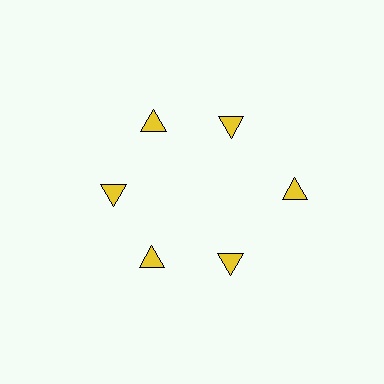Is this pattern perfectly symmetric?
No. The 6 yellow triangles are arranged in a ring, but one element near the 3 o'clock position is pushed outward from the center, breaking the 6-fold rotational symmetry.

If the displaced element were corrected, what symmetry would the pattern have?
It would have 6-fold rotational symmetry — the pattern would map onto itself every 60 degrees.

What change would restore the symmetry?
The symmetry would be restored by moving it inward, back onto the ring so that all 6 triangles sit at equal angles and equal distance from the center.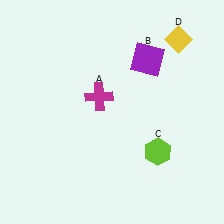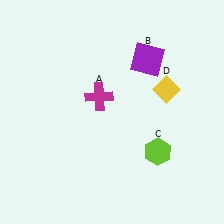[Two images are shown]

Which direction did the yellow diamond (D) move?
The yellow diamond (D) moved down.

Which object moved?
The yellow diamond (D) moved down.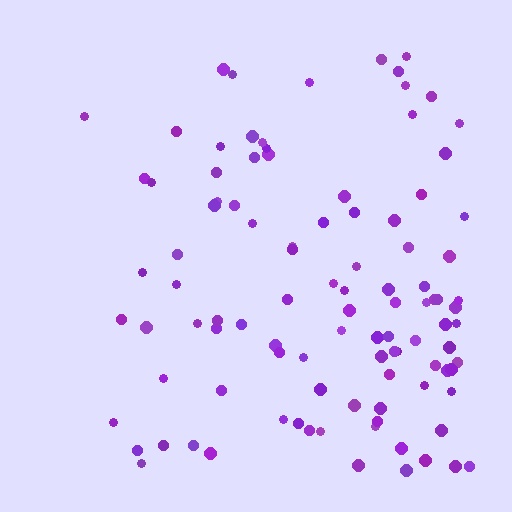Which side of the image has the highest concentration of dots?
The right.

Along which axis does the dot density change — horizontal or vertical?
Horizontal.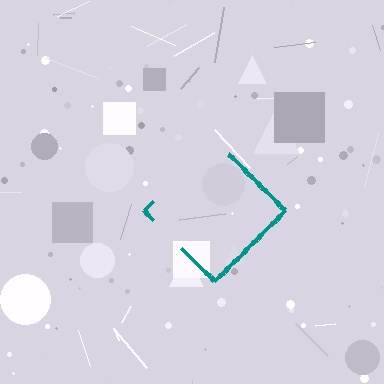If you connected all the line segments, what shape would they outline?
They would outline a diamond.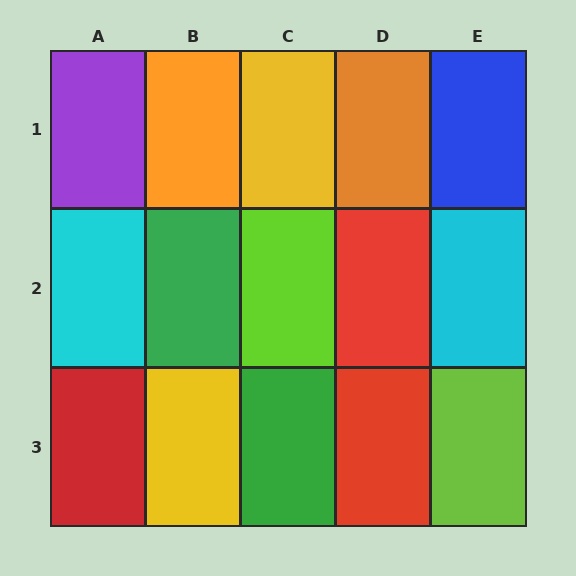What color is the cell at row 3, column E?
Lime.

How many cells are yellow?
2 cells are yellow.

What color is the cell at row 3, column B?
Yellow.